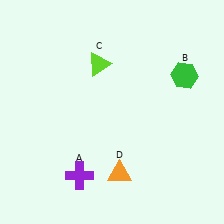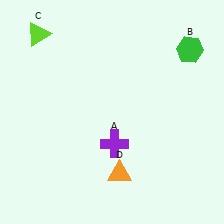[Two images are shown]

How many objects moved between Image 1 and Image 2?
3 objects moved between the two images.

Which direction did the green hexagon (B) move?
The green hexagon (B) moved up.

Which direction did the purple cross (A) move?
The purple cross (A) moved right.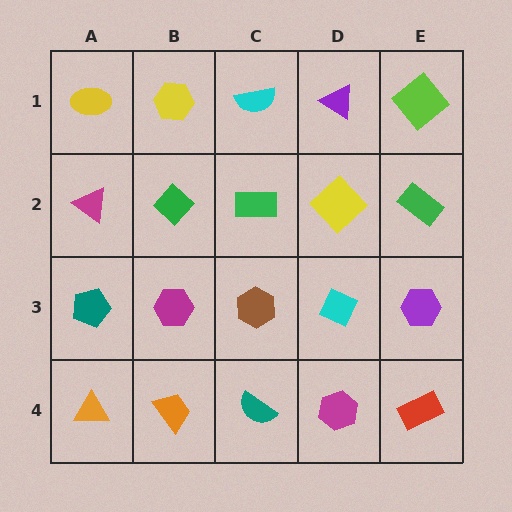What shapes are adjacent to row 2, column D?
A purple triangle (row 1, column D), a cyan diamond (row 3, column D), a green rectangle (row 2, column C), a green rectangle (row 2, column E).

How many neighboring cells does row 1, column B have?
3.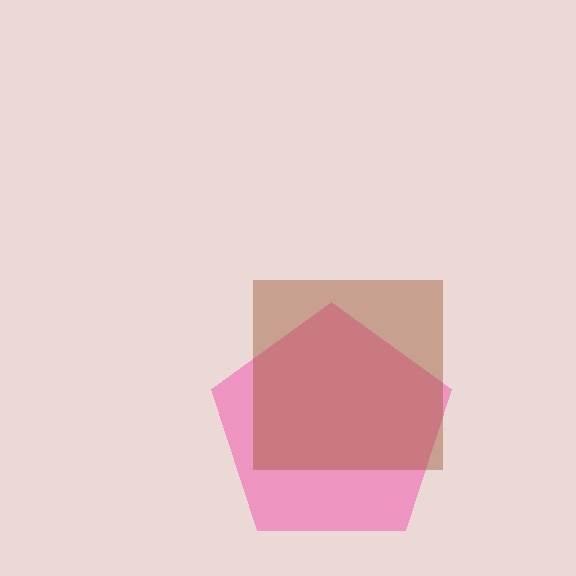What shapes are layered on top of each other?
The layered shapes are: a pink pentagon, a brown square.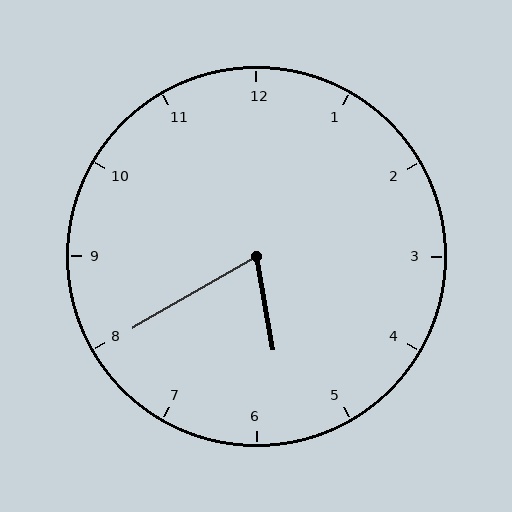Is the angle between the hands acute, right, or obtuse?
It is acute.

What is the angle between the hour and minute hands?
Approximately 70 degrees.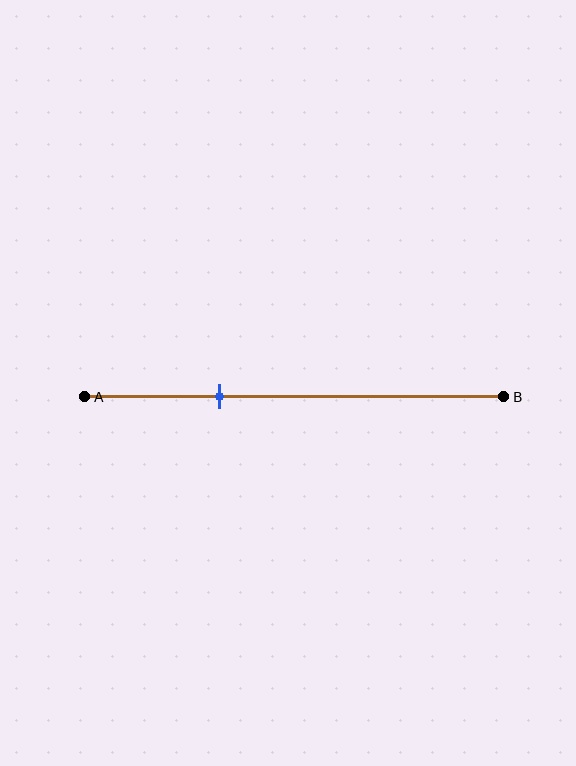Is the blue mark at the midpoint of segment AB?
No, the mark is at about 30% from A, not at the 50% midpoint.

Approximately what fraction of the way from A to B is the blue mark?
The blue mark is approximately 30% of the way from A to B.